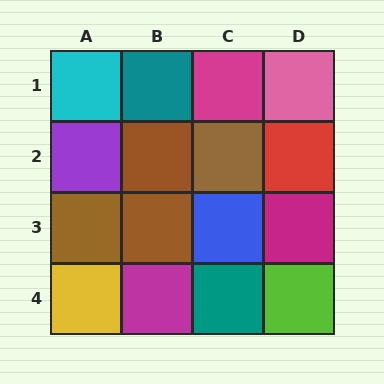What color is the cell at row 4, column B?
Magenta.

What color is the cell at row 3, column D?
Magenta.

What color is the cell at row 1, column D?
Pink.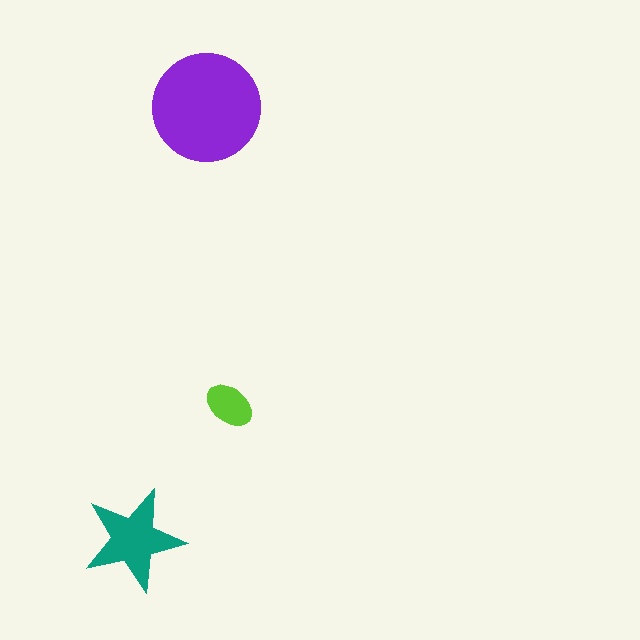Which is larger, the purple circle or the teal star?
The purple circle.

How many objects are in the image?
There are 3 objects in the image.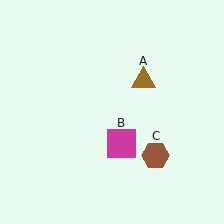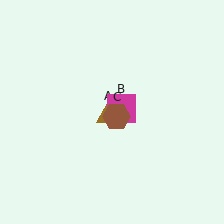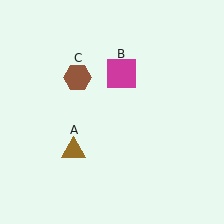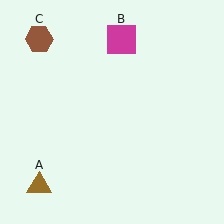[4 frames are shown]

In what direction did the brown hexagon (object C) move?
The brown hexagon (object C) moved up and to the left.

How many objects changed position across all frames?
3 objects changed position: brown triangle (object A), magenta square (object B), brown hexagon (object C).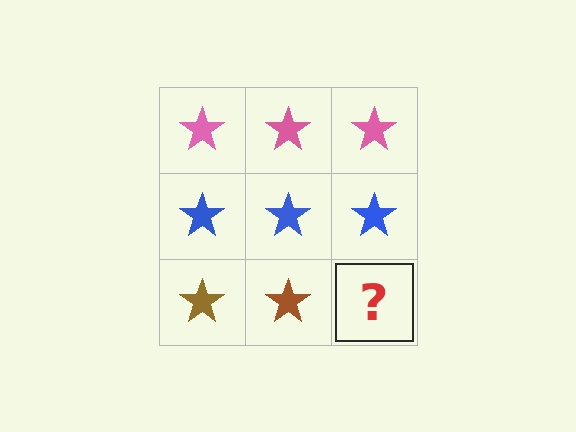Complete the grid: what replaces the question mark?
The question mark should be replaced with a brown star.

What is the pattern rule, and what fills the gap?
The rule is that each row has a consistent color. The gap should be filled with a brown star.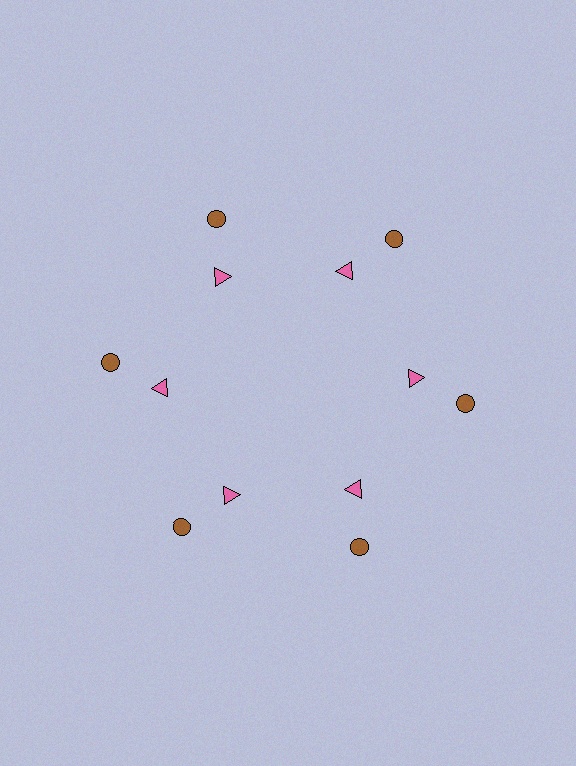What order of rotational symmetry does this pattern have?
This pattern has 6-fold rotational symmetry.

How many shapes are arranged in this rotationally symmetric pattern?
There are 12 shapes, arranged in 6 groups of 2.